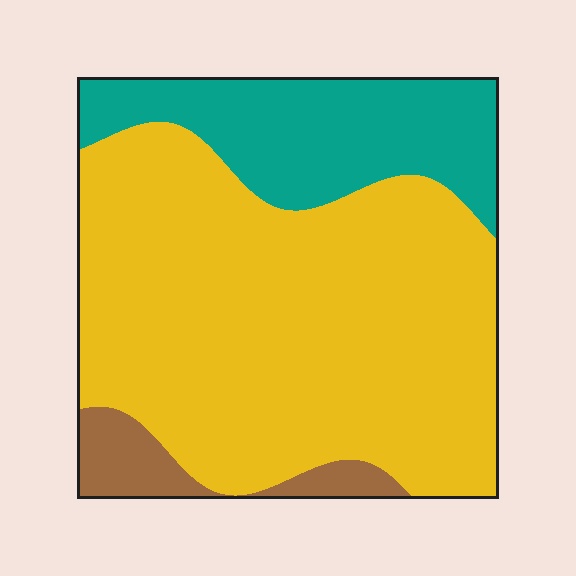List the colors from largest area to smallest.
From largest to smallest: yellow, teal, brown.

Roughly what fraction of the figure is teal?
Teal takes up about one quarter (1/4) of the figure.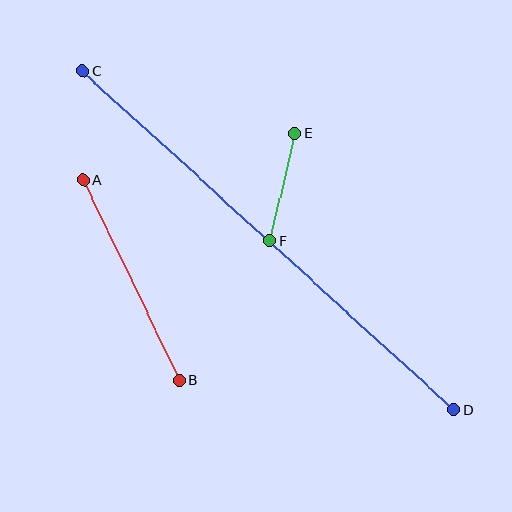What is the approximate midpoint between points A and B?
The midpoint is at approximately (131, 280) pixels.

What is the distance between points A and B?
The distance is approximately 223 pixels.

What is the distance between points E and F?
The distance is approximately 110 pixels.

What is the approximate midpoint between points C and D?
The midpoint is at approximately (268, 240) pixels.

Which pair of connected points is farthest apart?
Points C and D are farthest apart.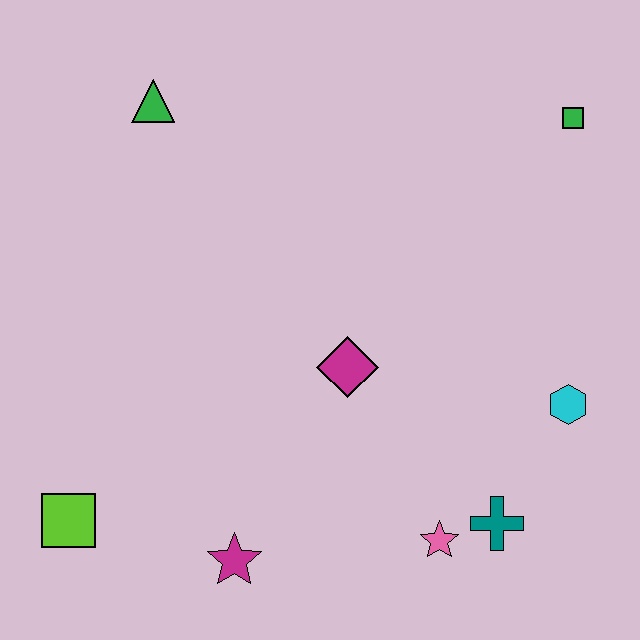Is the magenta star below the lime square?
Yes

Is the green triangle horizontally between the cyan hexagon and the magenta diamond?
No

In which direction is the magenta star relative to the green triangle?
The magenta star is below the green triangle.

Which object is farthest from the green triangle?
The teal cross is farthest from the green triangle.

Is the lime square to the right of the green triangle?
No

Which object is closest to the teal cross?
The pink star is closest to the teal cross.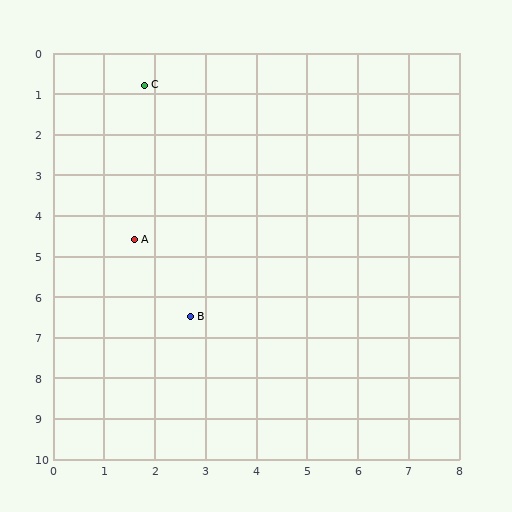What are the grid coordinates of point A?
Point A is at approximately (1.6, 4.6).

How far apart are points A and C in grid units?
Points A and C are about 3.8 grid units apart.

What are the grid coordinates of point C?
Point C is at approximately (1.8, 0.8).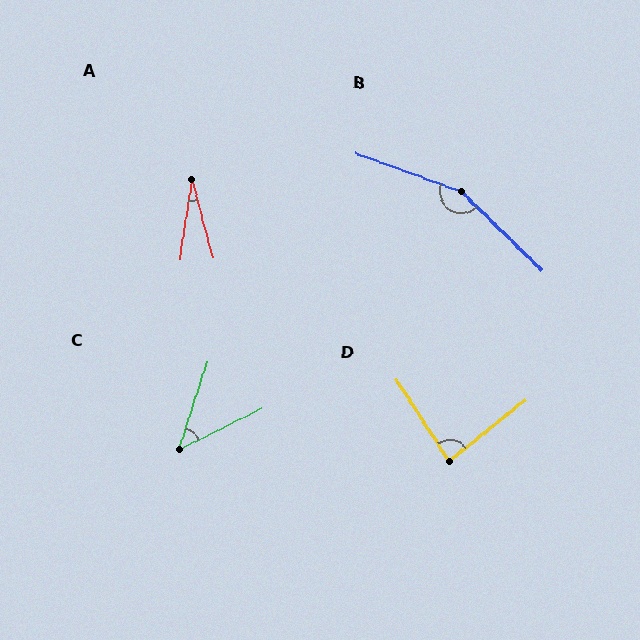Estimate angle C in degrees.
Approximately 46 degrees.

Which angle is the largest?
B, at approximately 156 degrees.